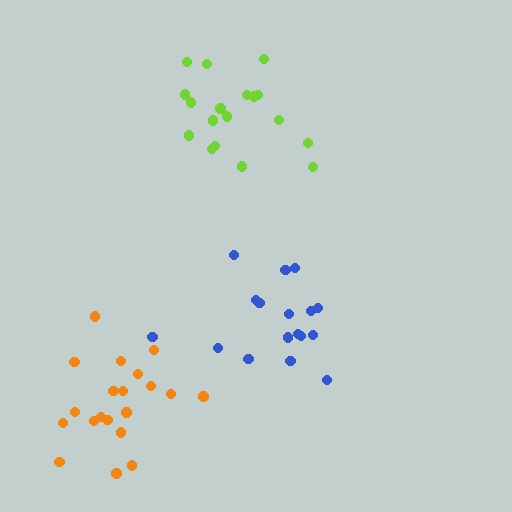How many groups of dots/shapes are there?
There are 3 groups.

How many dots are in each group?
Group 1: 18 dots, Group 2: 17 dots, Group 3: 20 dots (55 total).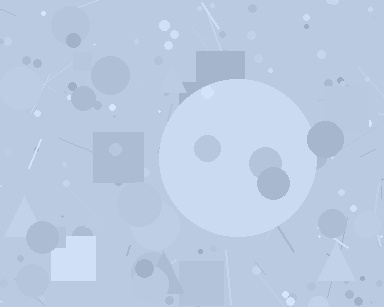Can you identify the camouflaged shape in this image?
The camouflaged shape is a circle.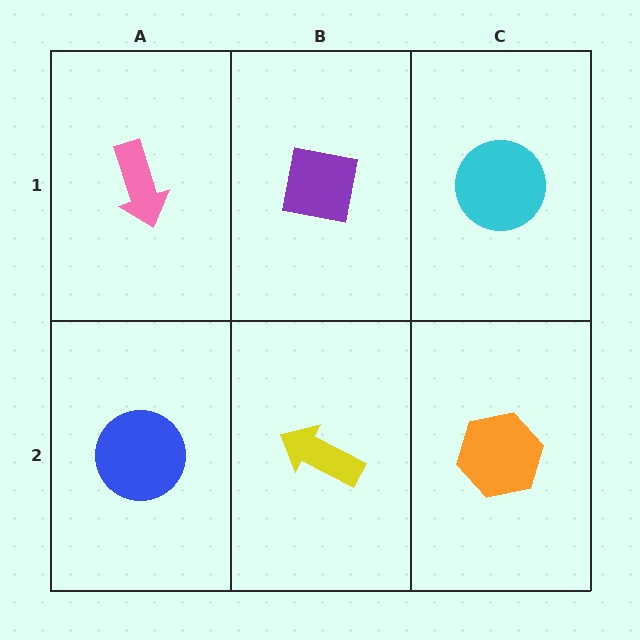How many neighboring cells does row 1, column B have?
3.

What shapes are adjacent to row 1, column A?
A blue circle (row 2, column A), a purple square (row 1, column B).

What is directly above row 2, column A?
A pink arrow.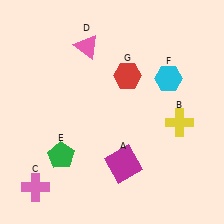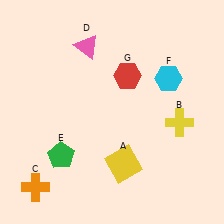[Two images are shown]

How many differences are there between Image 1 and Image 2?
There are 2 differences between the two images.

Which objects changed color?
A changed from magenta to yellow. C changed from pink to orange.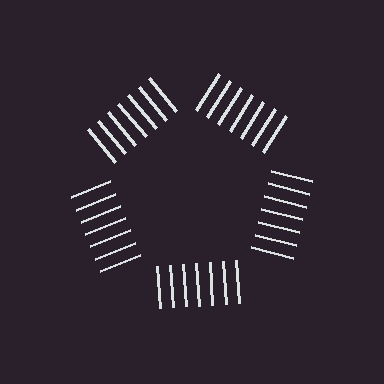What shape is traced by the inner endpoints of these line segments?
An illusory pentagon — the line segments terminate on its edges but no continuous stroke is drawn.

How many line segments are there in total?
35 — 7 along each of the 5 edges.